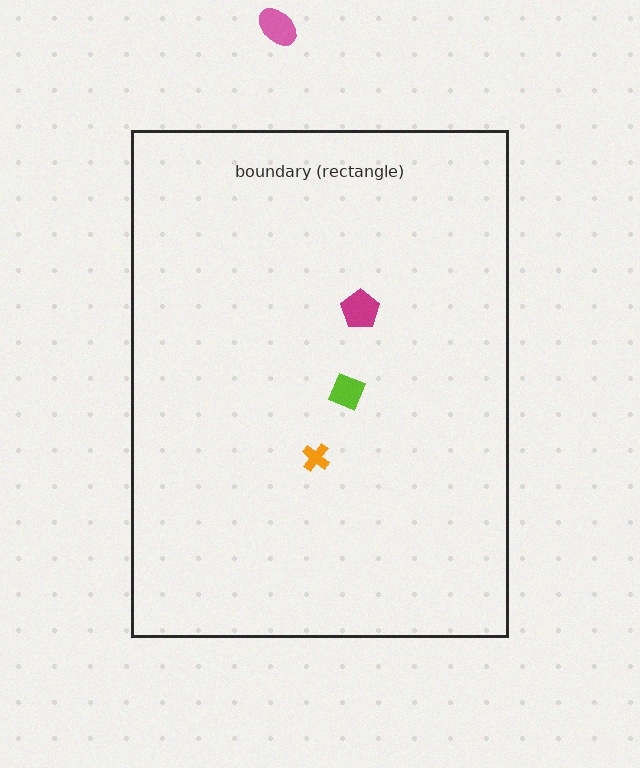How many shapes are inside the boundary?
3 inside, 1 outside.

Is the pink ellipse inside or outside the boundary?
Outside.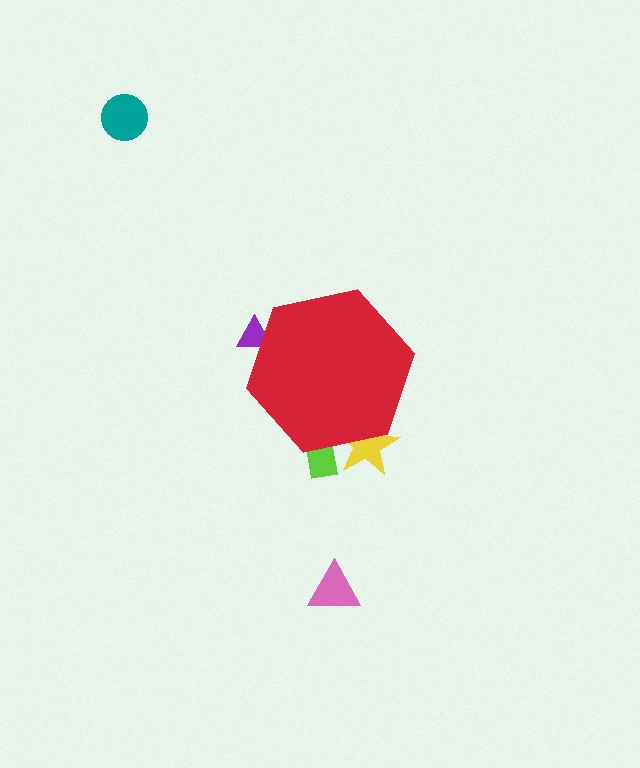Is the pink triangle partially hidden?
No, the pink triangle is fully visible.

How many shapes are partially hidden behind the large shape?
3 shapes are partially hidden.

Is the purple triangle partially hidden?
Yes, the purple triangle is partially hidden behind the red hexagon.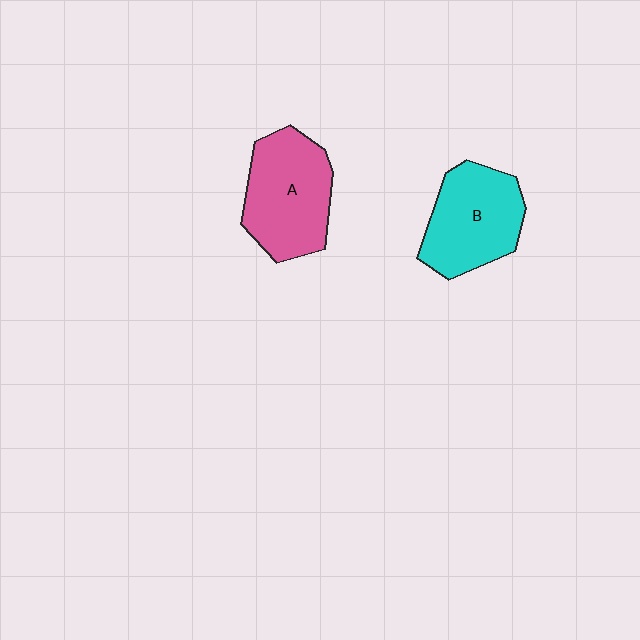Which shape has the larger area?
Shape A (pink).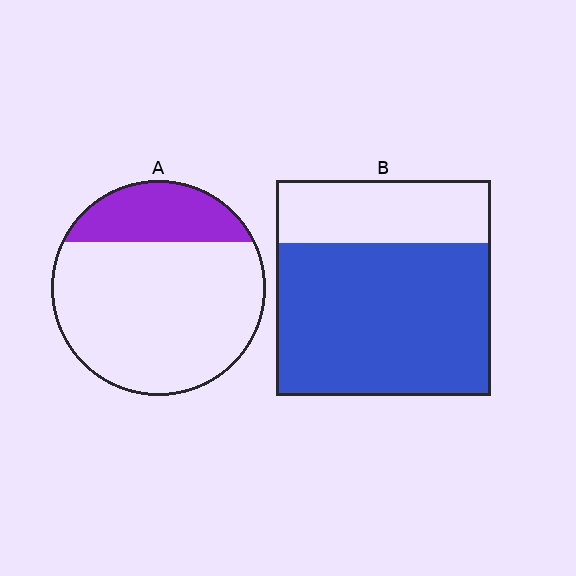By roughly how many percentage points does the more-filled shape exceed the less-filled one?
By roughly 45 percentage points (B over A).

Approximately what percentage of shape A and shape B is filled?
A is approximately 25% and B is approximately 70%.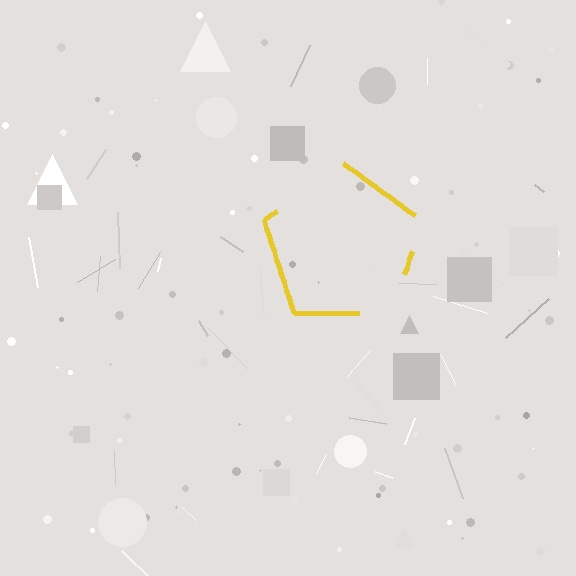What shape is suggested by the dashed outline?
The dashed outline suggests a pentagon.